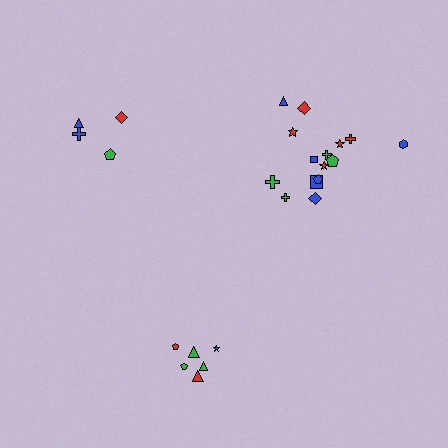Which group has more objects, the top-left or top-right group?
The top-right group.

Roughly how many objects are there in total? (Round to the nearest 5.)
Roughly 25 objects in total.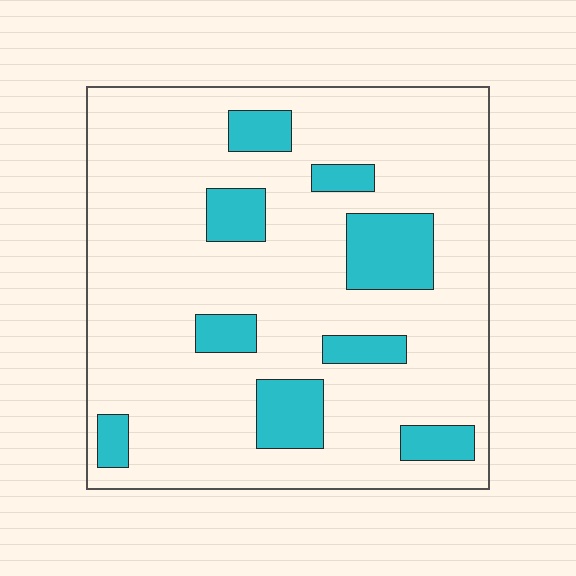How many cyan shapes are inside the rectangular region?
9.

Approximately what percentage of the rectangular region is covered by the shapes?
Approximately 20%.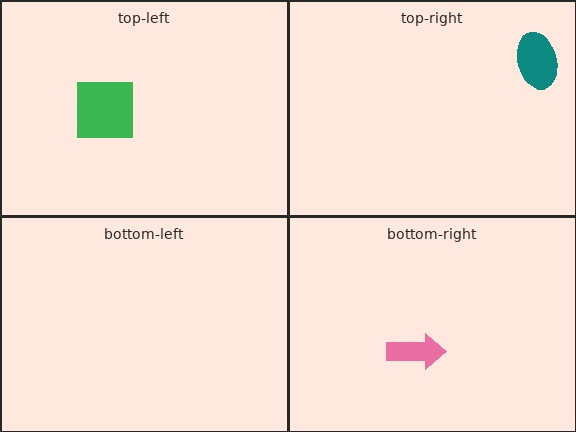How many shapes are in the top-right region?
1.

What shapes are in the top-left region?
The green square.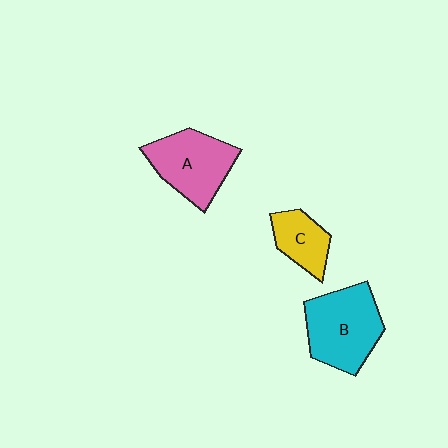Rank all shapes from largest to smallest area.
From largest to smallest: B (cyan), A (pink), C (yellow).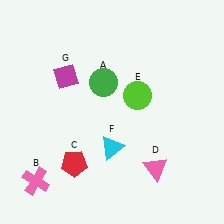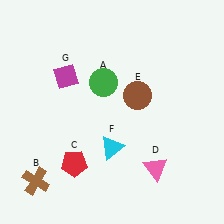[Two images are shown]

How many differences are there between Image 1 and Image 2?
There are 2 differences between the two images.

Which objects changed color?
B changed from pink to brown. E changed from lime to brown.